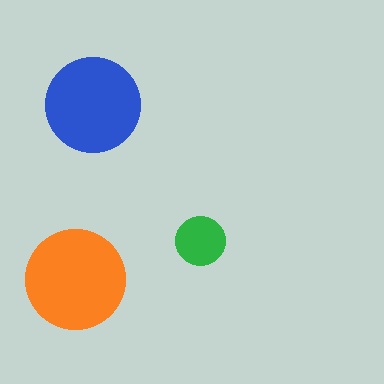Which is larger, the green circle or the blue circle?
The blue one.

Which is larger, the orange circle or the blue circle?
The orange one.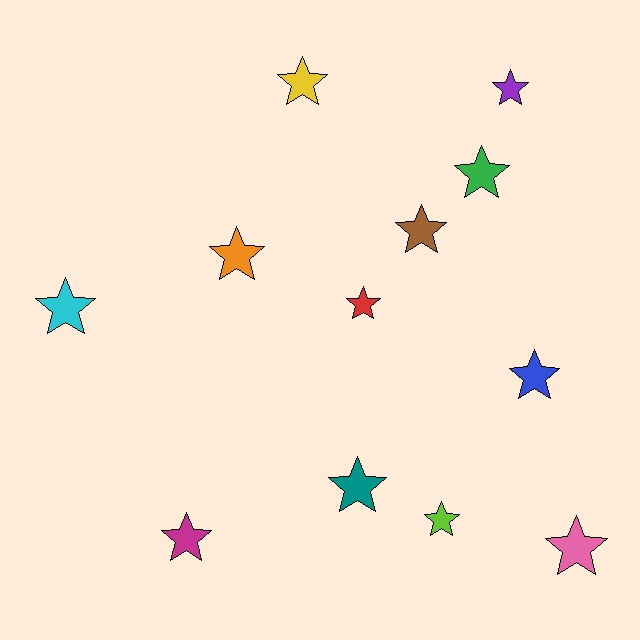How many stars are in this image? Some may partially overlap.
There are 12 stars.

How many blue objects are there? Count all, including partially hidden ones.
There is 1 blue object.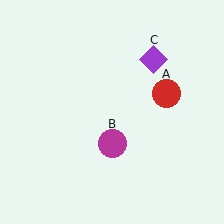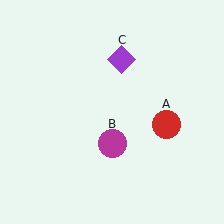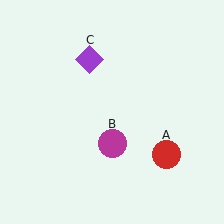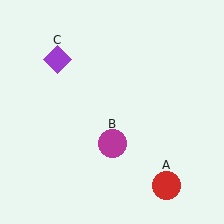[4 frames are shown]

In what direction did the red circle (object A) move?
The red circle (object A) moved down.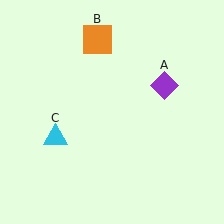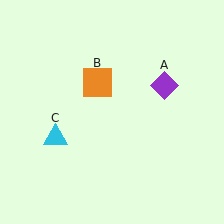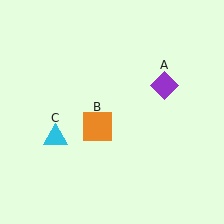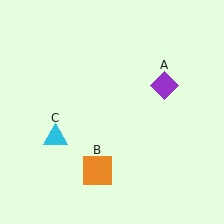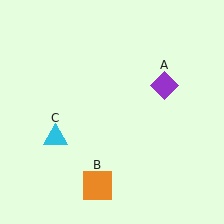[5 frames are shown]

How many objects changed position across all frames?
1 object changed position: orange square (object B).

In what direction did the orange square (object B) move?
The orange square (object B) moved down.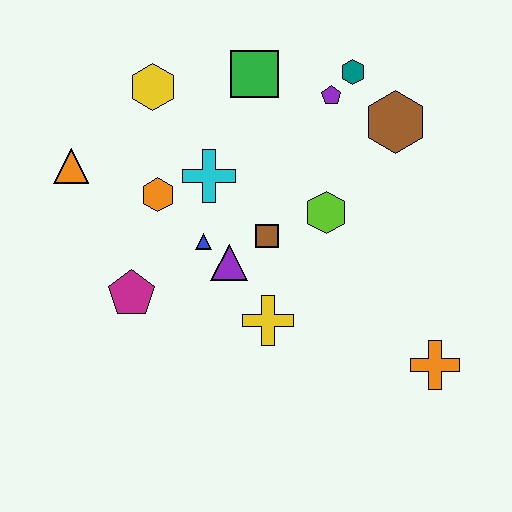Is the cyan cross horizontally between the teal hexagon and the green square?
No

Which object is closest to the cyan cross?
The orange hexagon is closest to the cyan cross.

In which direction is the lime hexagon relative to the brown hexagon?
The lime hexagon is below the brown hexagon.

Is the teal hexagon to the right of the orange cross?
No